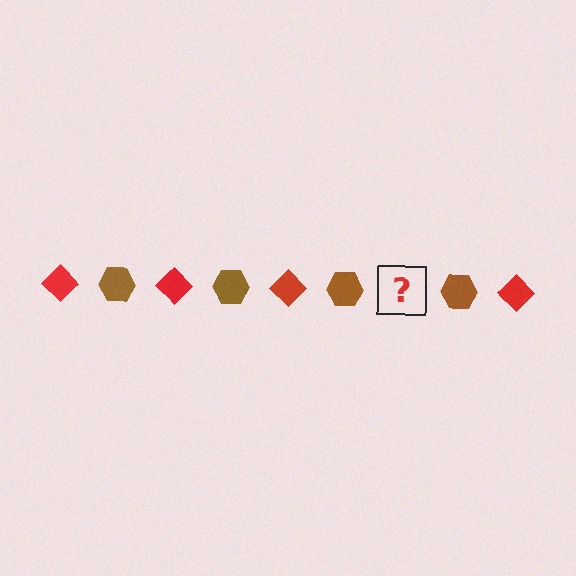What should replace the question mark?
The question mark should be replaced with a red diamond.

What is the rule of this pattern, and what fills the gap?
The rule is that the pattern alternates between red diamond and brown hexagon. The gap should be filled with a red diamond.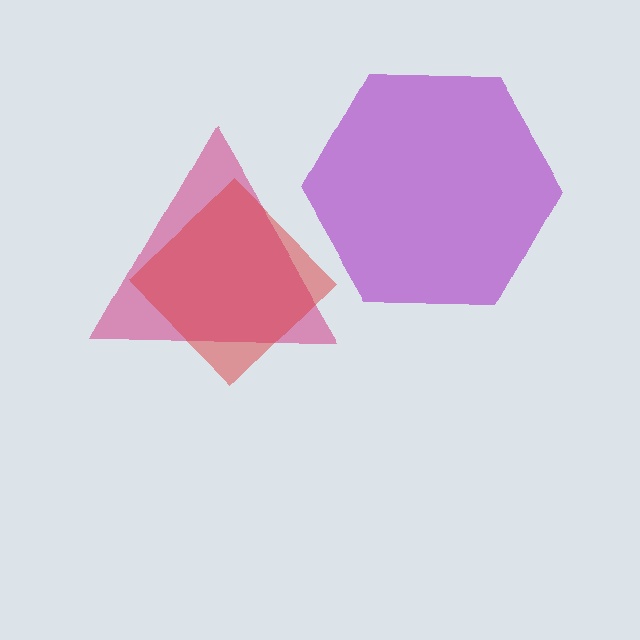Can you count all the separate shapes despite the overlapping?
Yes, there are 3 separate shapes.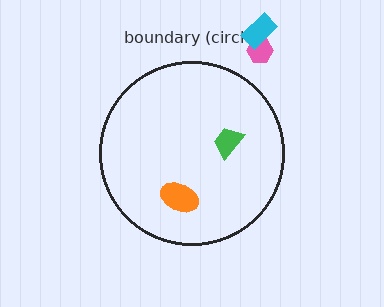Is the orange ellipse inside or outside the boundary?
Inside.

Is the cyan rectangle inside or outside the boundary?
Outside.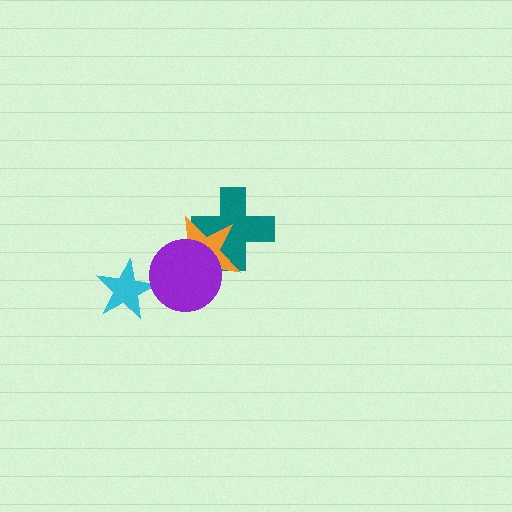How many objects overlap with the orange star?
2 objects overlap with the orange star.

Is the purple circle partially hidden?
No, no other shape covers it.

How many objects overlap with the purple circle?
2 objects overlap with the purple circle.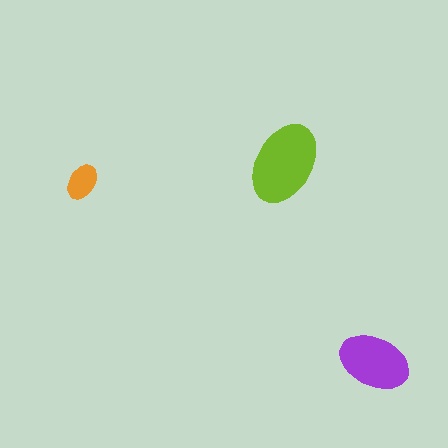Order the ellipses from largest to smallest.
the lime one, the purple one, the orange one.